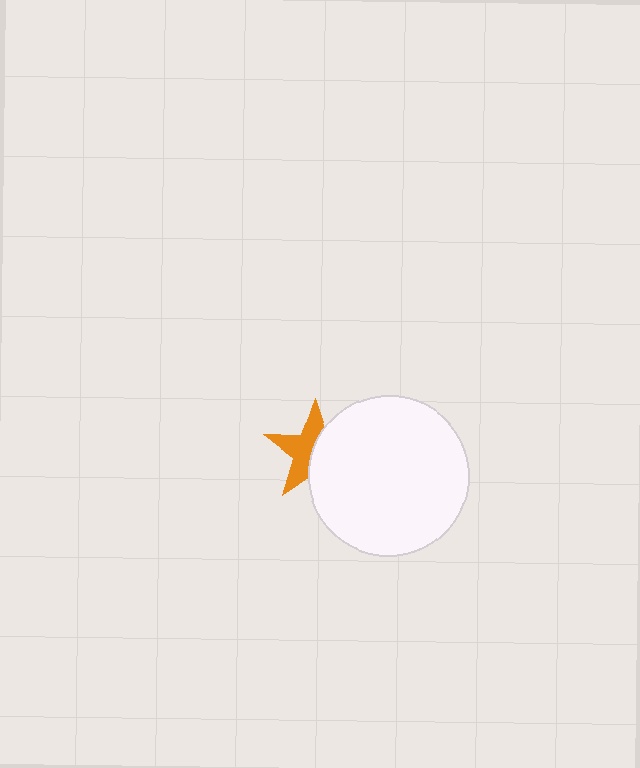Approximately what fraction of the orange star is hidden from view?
Roughly 47% of the orange star is hidden behind the white circle.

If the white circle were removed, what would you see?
You would see the complete orange star.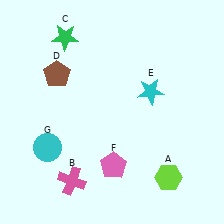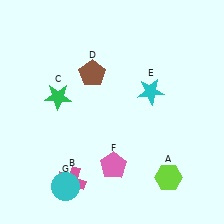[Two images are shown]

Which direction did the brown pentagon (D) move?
The brown pentagon (D) moved right.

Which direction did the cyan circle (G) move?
The cyan circle (G) moved down.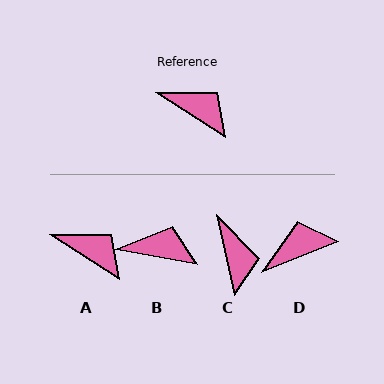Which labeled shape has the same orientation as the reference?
A.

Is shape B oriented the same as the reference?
No, it is off by about 23 degrees.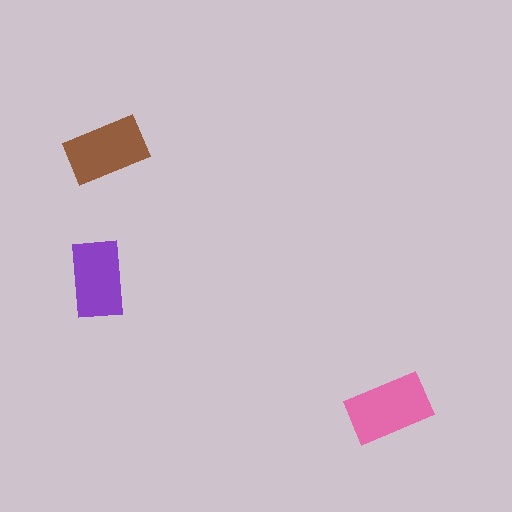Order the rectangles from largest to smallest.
the pink one, the brown one, the purple one.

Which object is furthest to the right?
The pink rectangle is rightmost.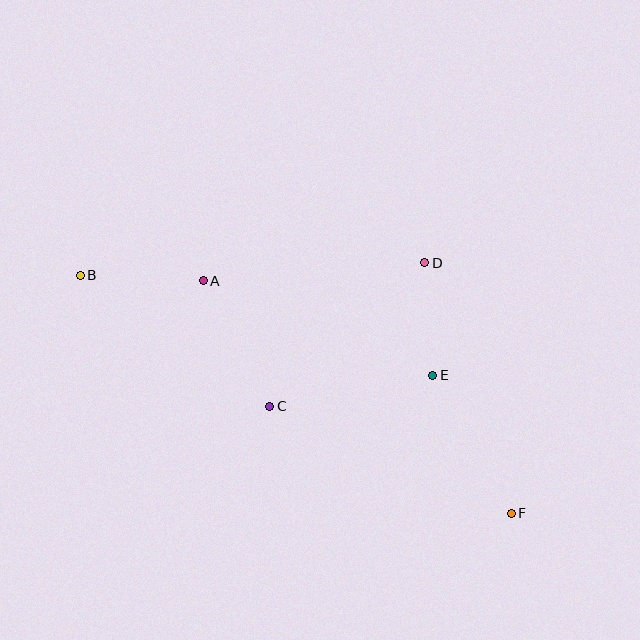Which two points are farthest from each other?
Points B and F are farthest from each other.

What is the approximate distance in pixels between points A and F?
The distance between A and F is approximately 386 pixels.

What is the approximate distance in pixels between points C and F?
The distance between C and F is approximately 264 pixels.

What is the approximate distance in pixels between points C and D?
The distance between C and D is approximately 211 pixels.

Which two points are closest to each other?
Points D and E are closest to each other.